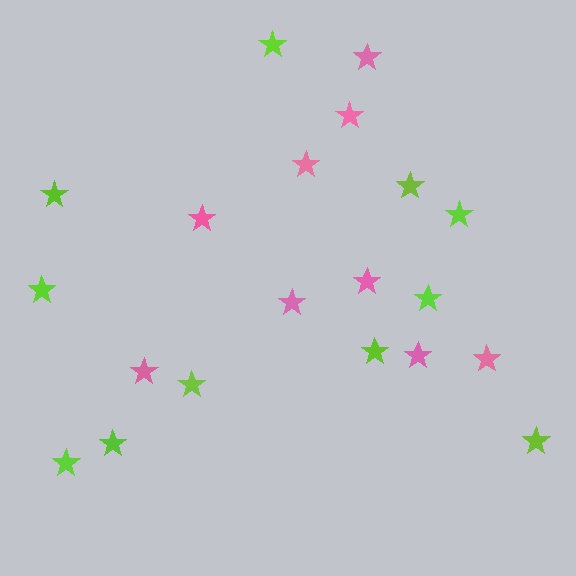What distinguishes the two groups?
There are 2 groups: one group of pink stars (9) and one group of lime stars (11).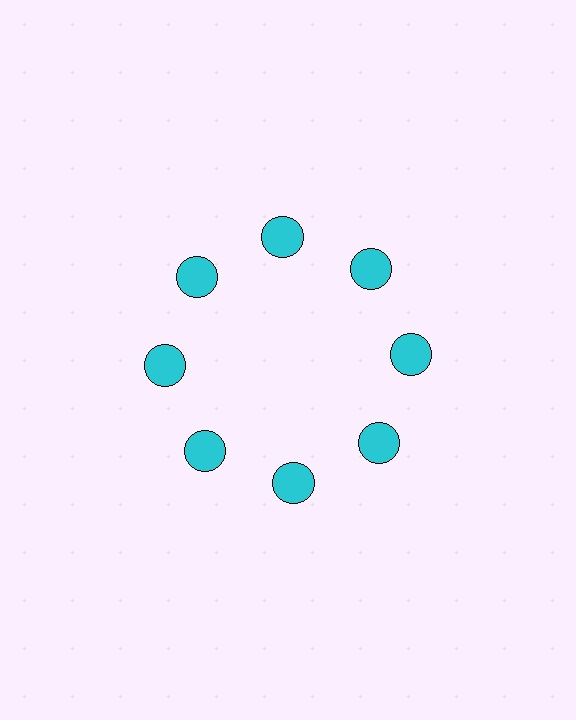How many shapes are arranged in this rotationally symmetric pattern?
There are 8 shapes, arranged in 8 groups of 1.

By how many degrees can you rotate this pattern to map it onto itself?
The pattern maps onto itself every 45 degrees of rotation.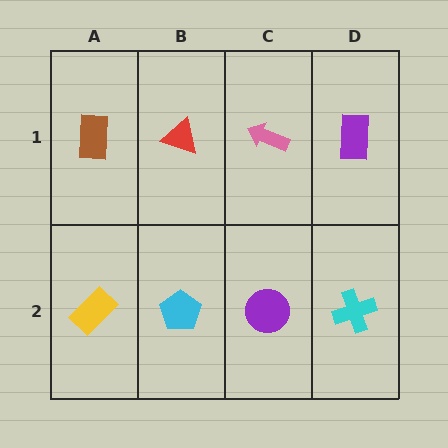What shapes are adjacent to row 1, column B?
A cyan pentagon (row 2, column B), a brown rectangle (row 1, column A), a pink arrow (row 1, column C).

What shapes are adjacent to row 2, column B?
A red triangle (row 1, column B), a yellow rectangle (row 2, column A), a purple circle (row 2, column C).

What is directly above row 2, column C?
A pink arrow.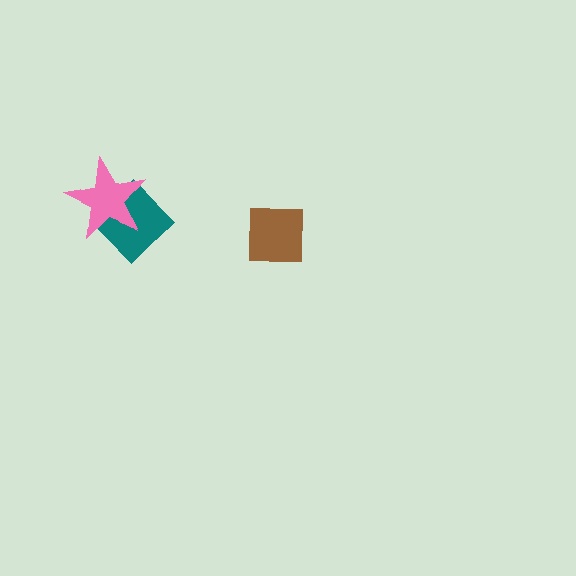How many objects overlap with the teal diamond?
1 object overlaps with the teal diamond.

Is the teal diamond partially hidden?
Yes, it is partially covered by another shape.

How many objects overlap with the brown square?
0 objects overlap with the brown square.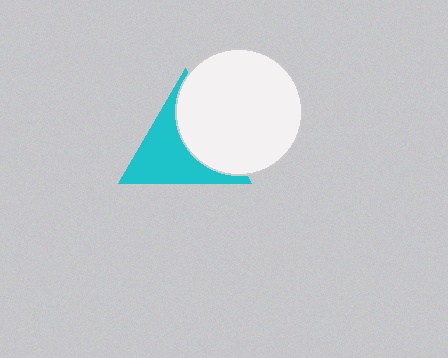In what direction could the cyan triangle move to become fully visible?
The cyan triangle could move left. That would shift it out from behind the white circle entirely.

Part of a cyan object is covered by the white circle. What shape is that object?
It is a triangle.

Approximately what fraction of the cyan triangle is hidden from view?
Roughly 44% of the cyan triangle is hidden behind the white circle.